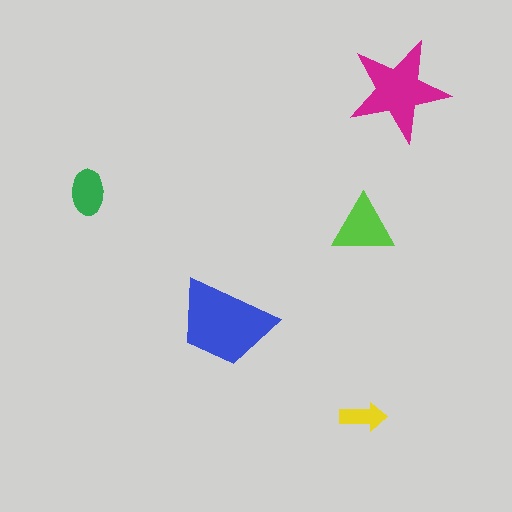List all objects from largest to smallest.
The blue trapezoid, the magenta star, the lime triangle, the green ellipse, the yellow arrow.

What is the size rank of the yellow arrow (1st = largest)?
5th.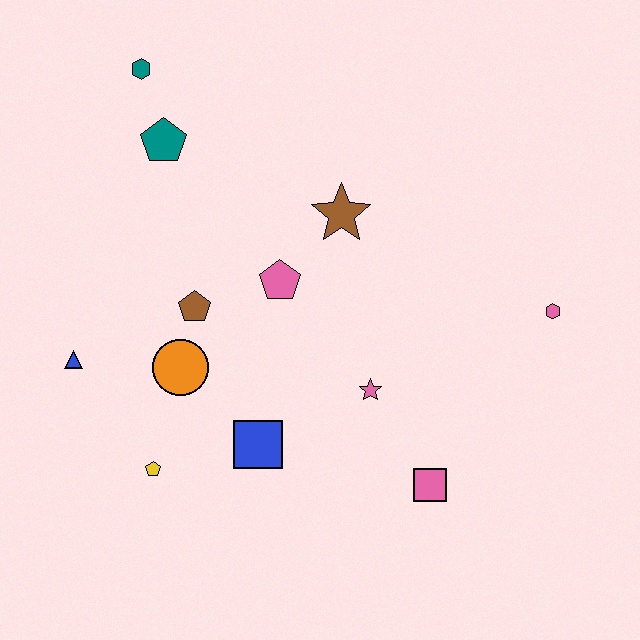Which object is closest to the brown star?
The pink pentagon is closest to the brown star.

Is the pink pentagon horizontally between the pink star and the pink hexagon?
No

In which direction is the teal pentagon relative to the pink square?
The teal pentagon is above the pink square.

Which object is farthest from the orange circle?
The pink hexagon is farthest from the orange circle.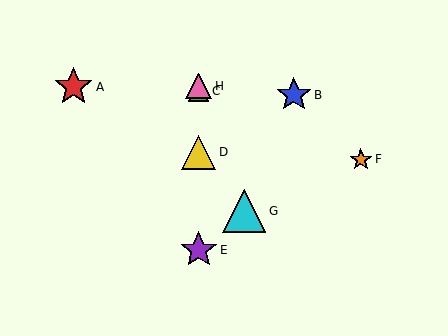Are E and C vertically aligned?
Yes, both are at x≈199.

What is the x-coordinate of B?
Object B is at x≈294.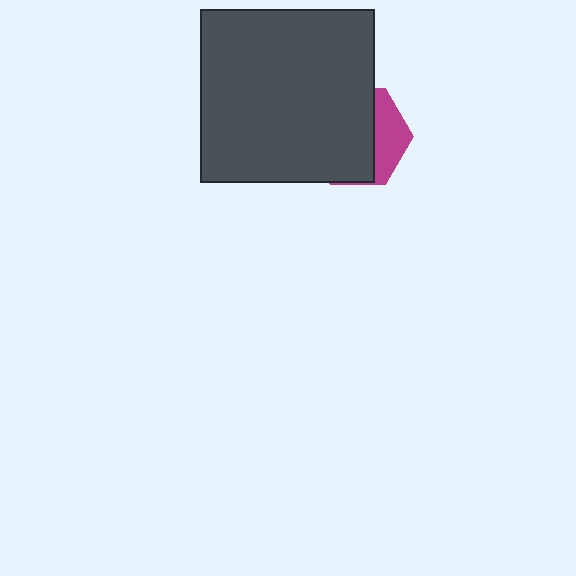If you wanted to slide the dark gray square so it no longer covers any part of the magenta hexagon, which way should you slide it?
Slide it left — that is the most direct way to separate the two shapes.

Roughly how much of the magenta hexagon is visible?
A small part of it is visible (roughly 30%).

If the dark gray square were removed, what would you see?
You would see the complete magenta hexagon.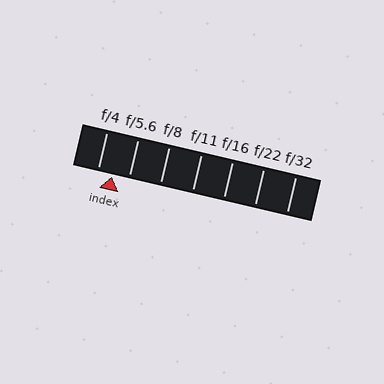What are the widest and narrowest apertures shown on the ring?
The widest aperture shown is f/4 and the narrowest is f/32.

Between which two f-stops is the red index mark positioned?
The index mark is between f/4 and f/5.6.